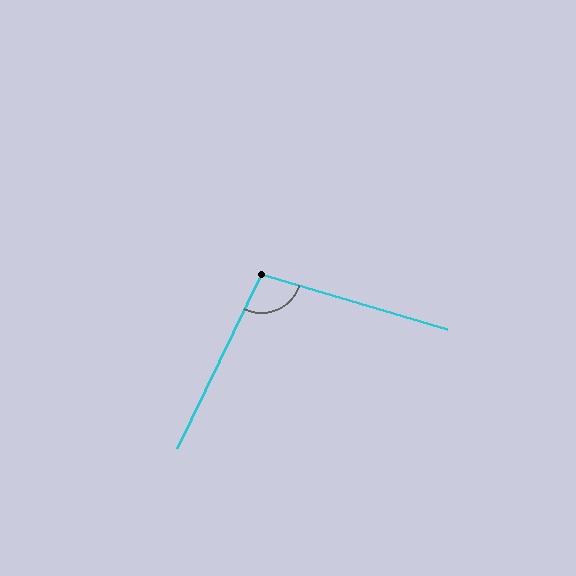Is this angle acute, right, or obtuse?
It is obtuse.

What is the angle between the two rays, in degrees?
Approximately 99 degrees.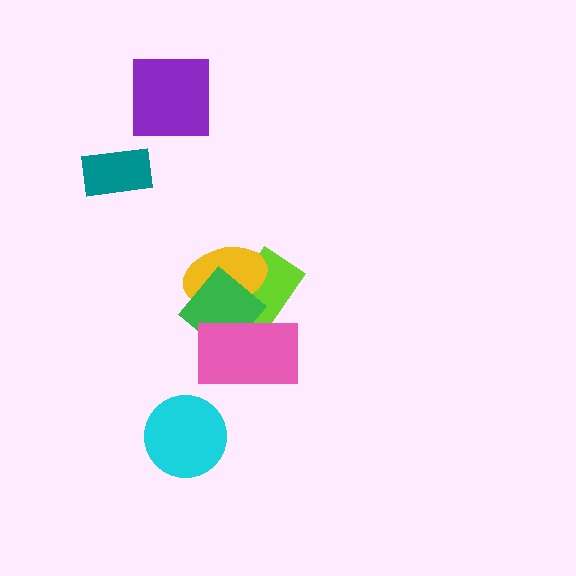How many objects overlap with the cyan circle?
0 objects overlap with the cyan circle.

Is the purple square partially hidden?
No, no other shape covers it.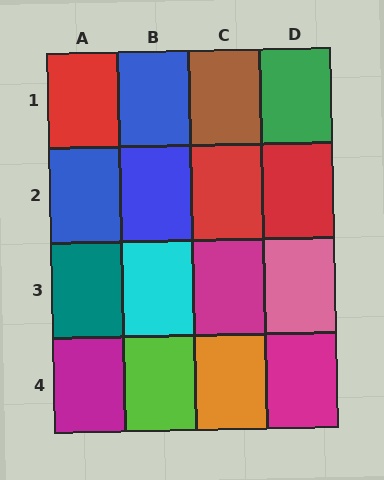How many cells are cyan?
1 cell is cyan.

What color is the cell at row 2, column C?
Red.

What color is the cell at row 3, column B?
Cyan.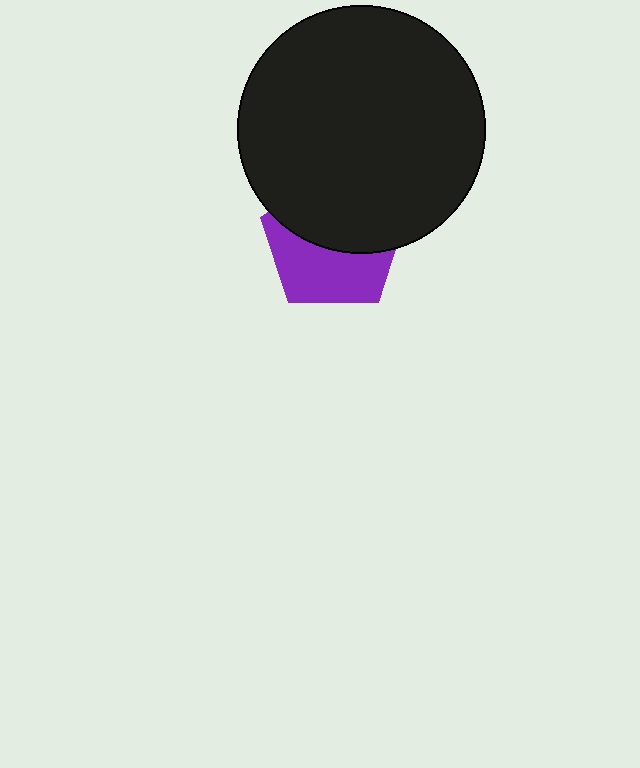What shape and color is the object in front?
The object in front is a black circle.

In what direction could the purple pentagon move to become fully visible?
The purple pentagon could move down. That would shift it out from behind the black circle entirely.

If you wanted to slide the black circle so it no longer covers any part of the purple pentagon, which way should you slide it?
Slide it up — that is the most direct way to separate the two shapes.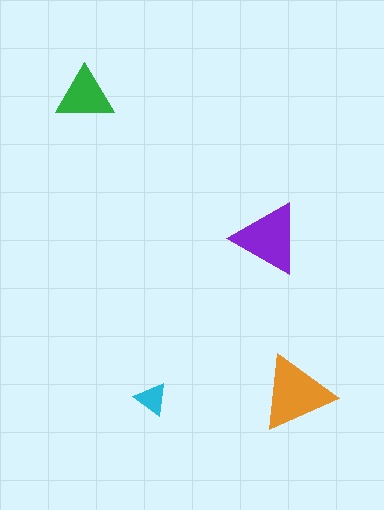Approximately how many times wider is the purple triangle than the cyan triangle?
About 2 times wider.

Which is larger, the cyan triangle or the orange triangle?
The orange one.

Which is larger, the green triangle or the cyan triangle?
The green one.